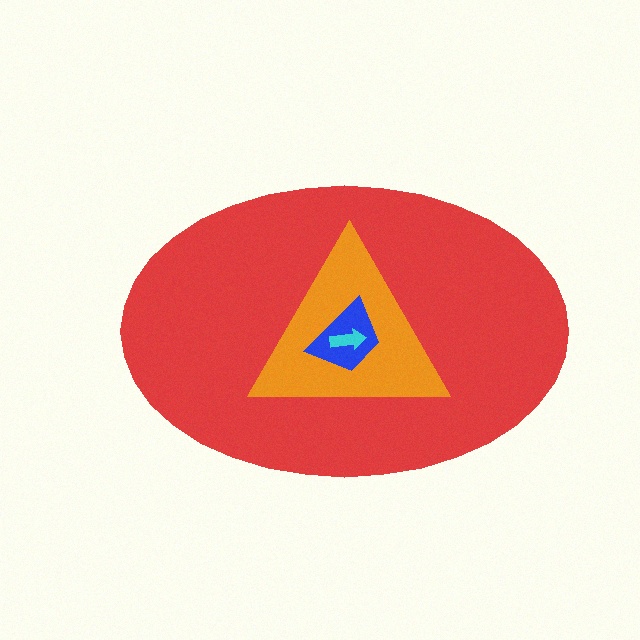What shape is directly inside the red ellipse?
The orange triangle.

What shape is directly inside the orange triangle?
The blue trapezoid.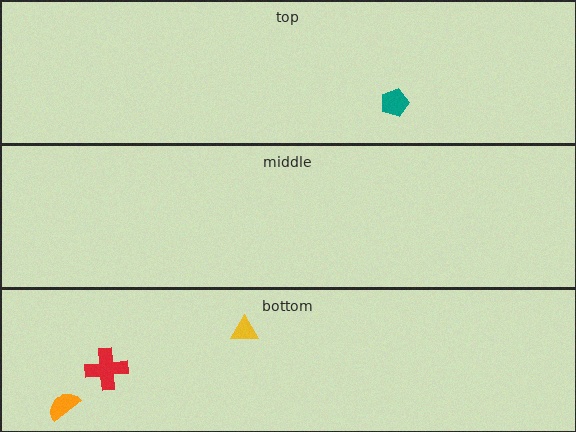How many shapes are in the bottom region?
3.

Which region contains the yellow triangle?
The bottom region.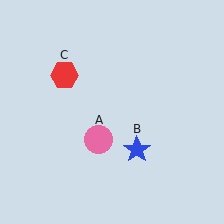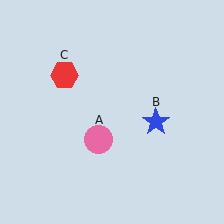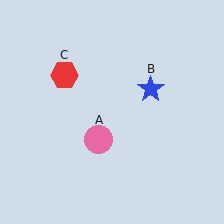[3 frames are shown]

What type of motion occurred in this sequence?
The blue star (object B) rotated counterclockwise around the center of the scene.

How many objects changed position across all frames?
1 object changed position: blue star (object B).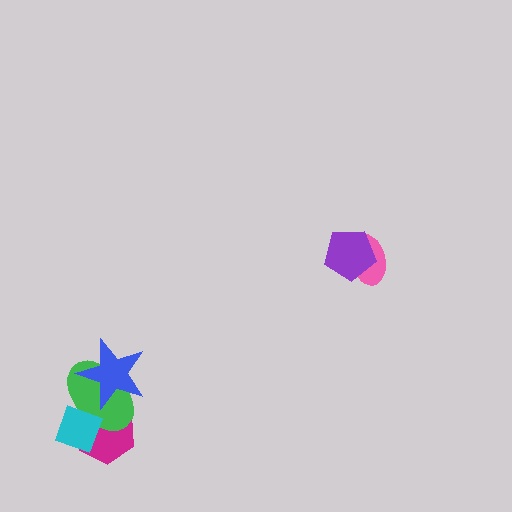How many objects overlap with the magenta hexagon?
3 objects overlap with the magenta hexagon.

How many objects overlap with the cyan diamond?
2 objects overlap with the cyan diamond.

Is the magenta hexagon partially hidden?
Yes, it is partially covered by another shape.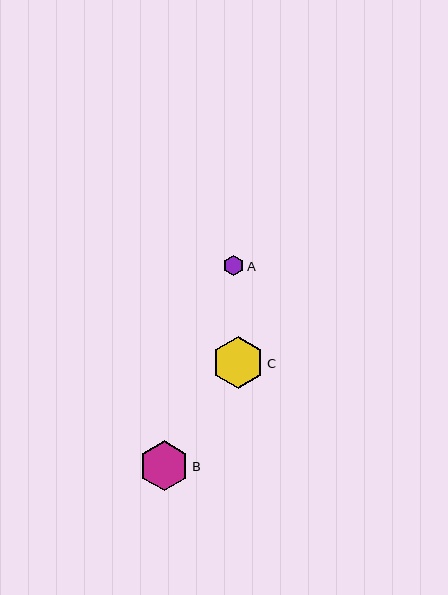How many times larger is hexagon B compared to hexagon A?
Hexagon B is approximately 2.4 times the size of hexagon A.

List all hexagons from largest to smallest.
From largest to smallest: C, B, A.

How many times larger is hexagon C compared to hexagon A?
Hexagon C is approximately 2.5 times the size of hexagon A.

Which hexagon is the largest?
Hexagon C is the largest with a size of approximately 52 pixels.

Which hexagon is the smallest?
Hexagon A is the smallest with a size of approximately 21 pixels.